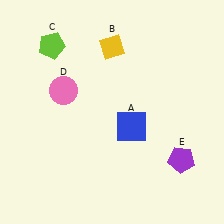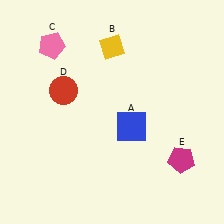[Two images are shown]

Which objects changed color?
C changed from lime to pink. D changed from pink to red. E changed from purple to magenta.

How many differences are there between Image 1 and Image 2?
There are 3 differences between the two images.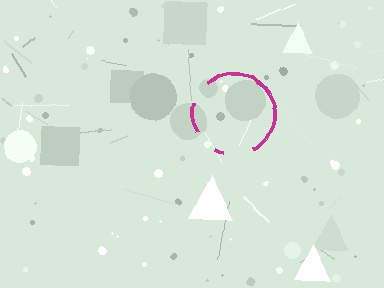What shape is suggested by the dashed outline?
The dashed outline suggests a circle.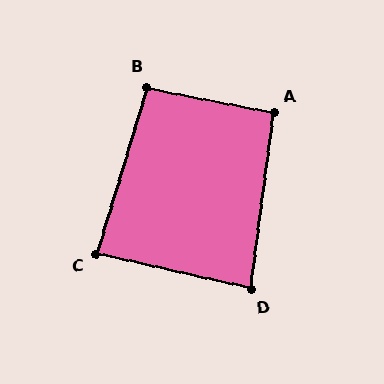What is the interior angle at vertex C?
Approximately 86 degrees (approximately right).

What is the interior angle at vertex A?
Approximately 94 degrees (approximately right).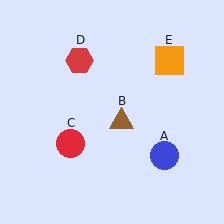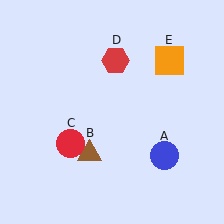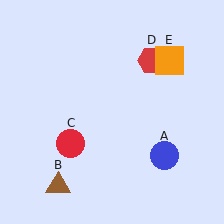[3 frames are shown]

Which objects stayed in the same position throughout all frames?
Blue circle (object A) and red circle (object C) and orange square (object E) remained stationary.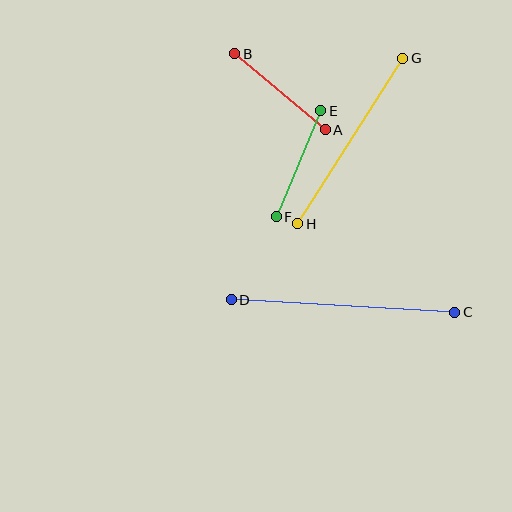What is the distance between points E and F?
The distance is approximately 115 pixels.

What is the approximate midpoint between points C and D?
The midpoint is at approximately (343, 306) pixels.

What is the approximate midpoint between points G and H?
The midpoint is at approximately (350, 141) pixels.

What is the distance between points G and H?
The distance is approximately 196 pixels.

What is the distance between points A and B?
The distance is approximately 118 pixels.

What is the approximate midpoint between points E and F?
The midpoint is at approximately (299, 164) pixels.